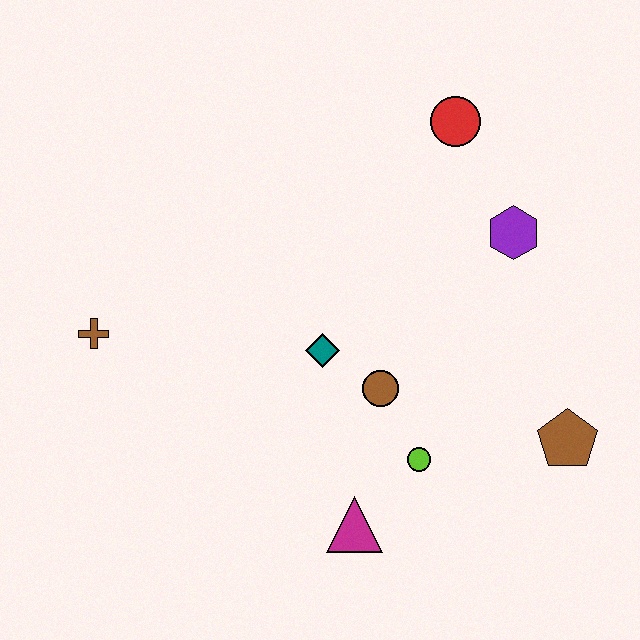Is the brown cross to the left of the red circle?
Yes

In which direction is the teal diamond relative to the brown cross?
The teal diamond is to the right of the brown cross.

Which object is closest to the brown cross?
The teal diamond is closest to the brown cross.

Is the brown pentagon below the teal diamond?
Yes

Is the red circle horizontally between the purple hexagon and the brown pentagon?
No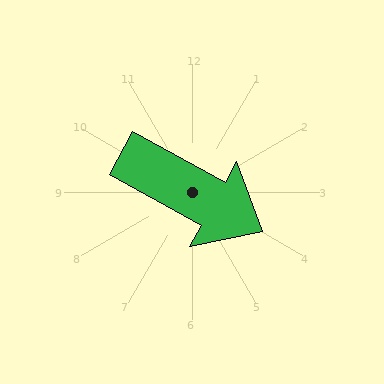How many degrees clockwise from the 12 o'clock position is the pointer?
Approximately 119 degrees.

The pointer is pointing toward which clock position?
Roughly 4 o'clock.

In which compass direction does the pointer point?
Southeast.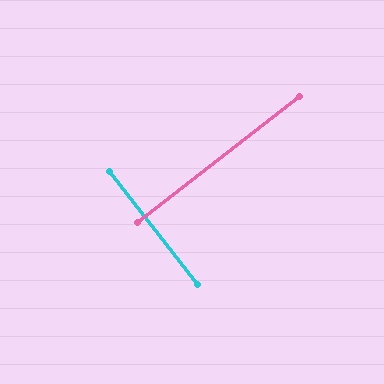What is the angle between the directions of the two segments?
Approximately 90 degrees.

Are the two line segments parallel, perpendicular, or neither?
Perpendicular — they meet at approximately 90°.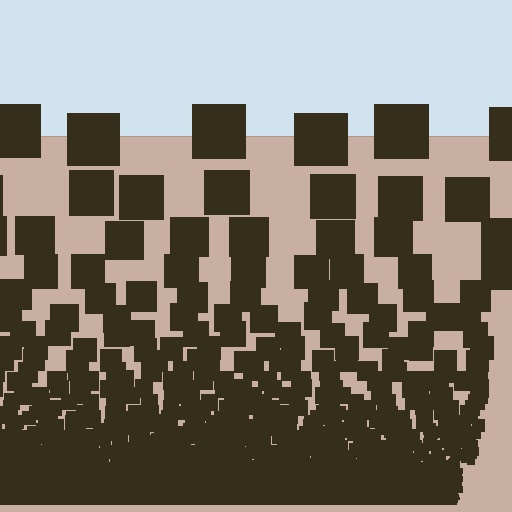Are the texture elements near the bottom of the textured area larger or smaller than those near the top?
Smaller. The gradient is inverted — elements near the bottom are smaller and denser.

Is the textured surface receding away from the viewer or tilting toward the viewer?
The surface appears to tilt toward the viewer. Texture elements get larger and sparser toward the top.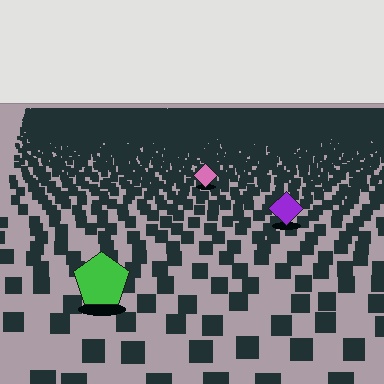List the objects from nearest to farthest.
From nearest to farthest: the green pentagon, the purple diamond, the pink diamond.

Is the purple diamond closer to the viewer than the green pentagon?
No. The green pentagon is closer — you can tell from the texture gradient: the ground texture is coarser near it.